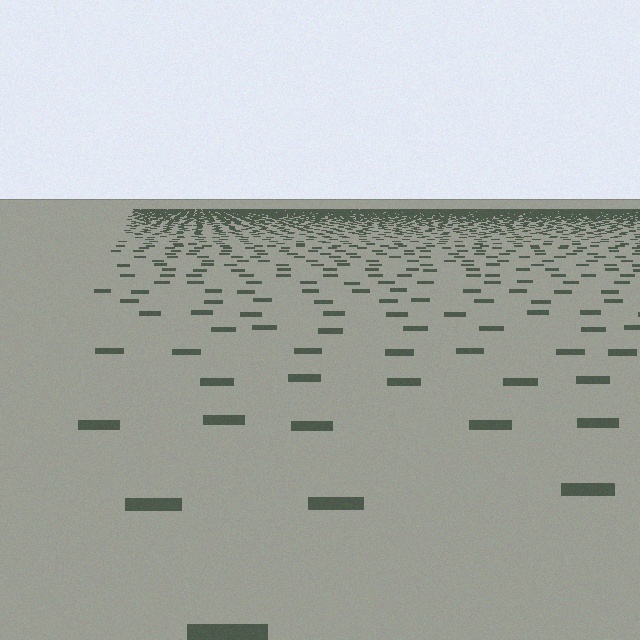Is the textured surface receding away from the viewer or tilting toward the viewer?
The surface is receding away from the viewer. Texture elements get smaller and denser toward the top.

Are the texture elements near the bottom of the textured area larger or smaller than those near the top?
Larger. Near the bottom, elements are closer to the viewer and appear at a bigger on-screen size.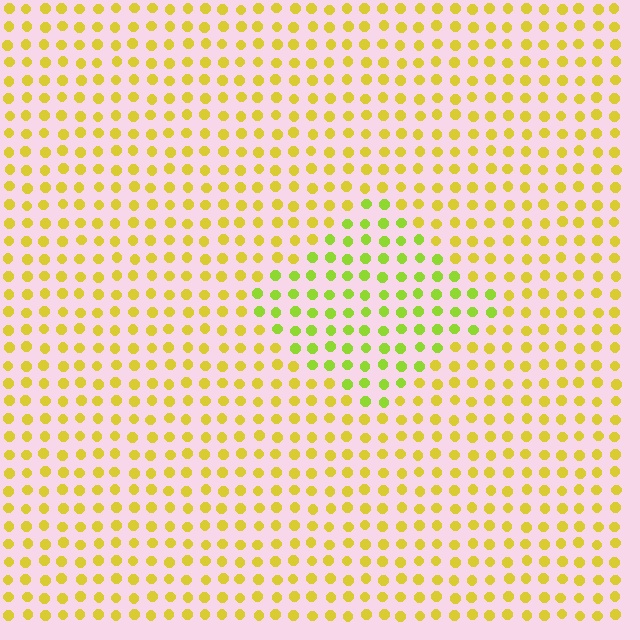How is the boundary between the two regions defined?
The boundary is defined purely by a slight shift in hue (about 32 degrees). Spacing, size, and orientation are identical on both sides.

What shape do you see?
I see a diamond.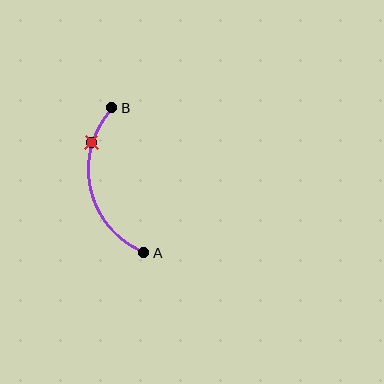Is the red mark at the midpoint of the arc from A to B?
No. The red mark lies on the arc but is closer to endpoint B. The arc midpoint would be at the point on the curve equidistant along the arc from both A and B.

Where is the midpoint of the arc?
The arc midpoint is the point on the curve farthest from the straight line joining A and B. It sits to the left of that line.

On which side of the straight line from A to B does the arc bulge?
The arc bulges to the left of the straight line connecting A and B.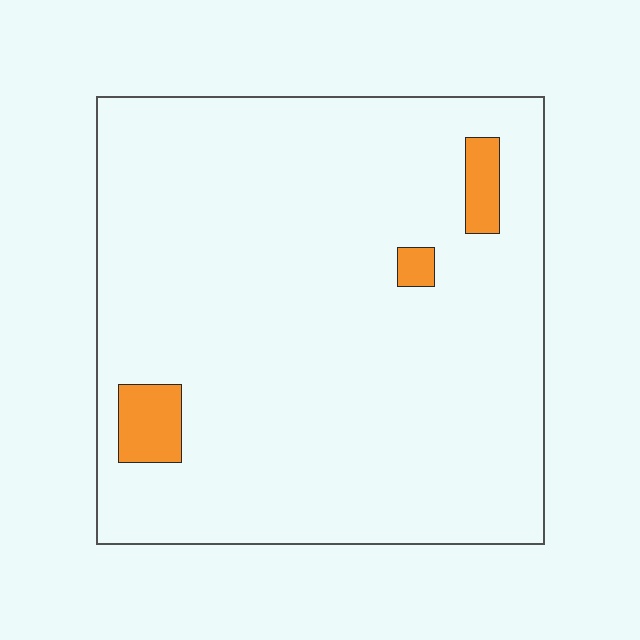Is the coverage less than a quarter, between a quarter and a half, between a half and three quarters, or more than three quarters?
Less than a quarter.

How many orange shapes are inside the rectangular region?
3.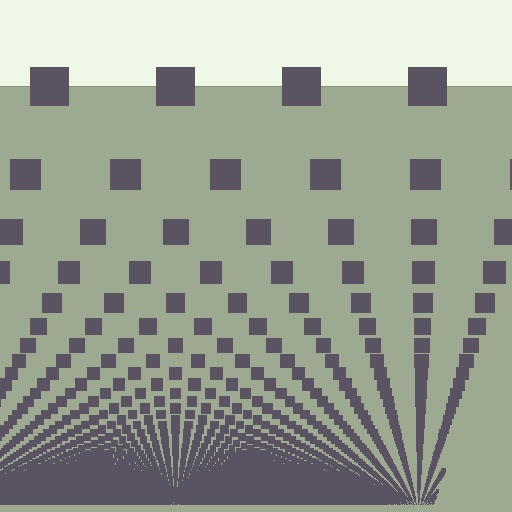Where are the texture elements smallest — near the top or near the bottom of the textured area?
Near the bottom.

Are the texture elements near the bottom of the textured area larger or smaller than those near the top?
Smaller. The gradient is inverted — elements near the bottom are smaller and denser.